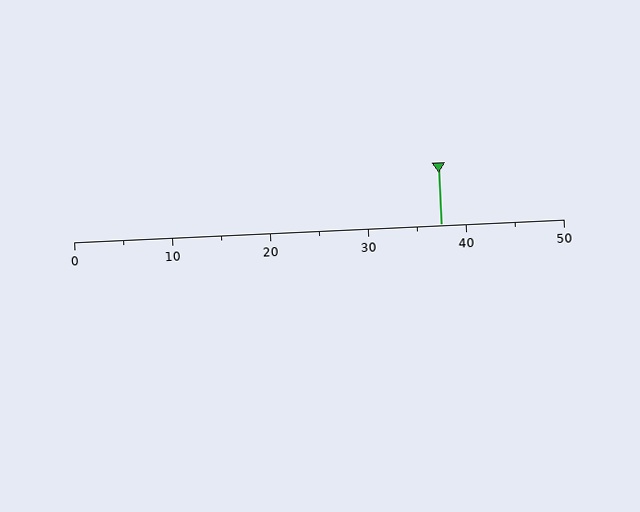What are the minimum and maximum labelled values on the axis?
The axis runs from 0 to 50.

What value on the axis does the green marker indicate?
The marker indicates approximately 37.5.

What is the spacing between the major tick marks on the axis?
The major ticks are spaced 10 apart.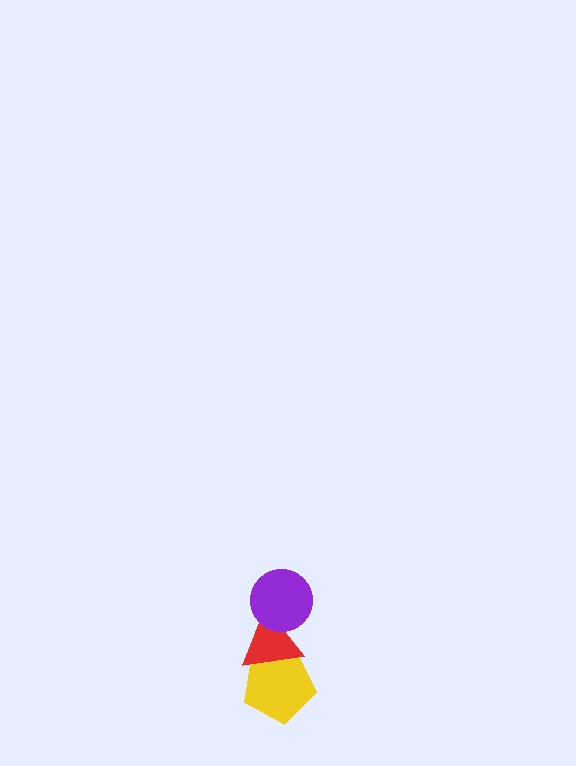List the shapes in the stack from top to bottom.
From top to bottom: the purple circle, the red triangle, the yellow pentagon.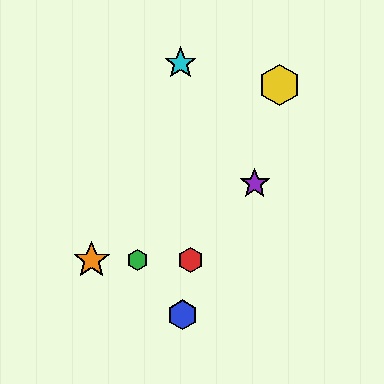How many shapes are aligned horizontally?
3 shapes (the red hexagon, the green hexagon, the orange star) are aligned horizontally.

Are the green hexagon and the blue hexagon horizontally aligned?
No, the green hexagon is at y≈260 and the blue hexagon is at y≈315.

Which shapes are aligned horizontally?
The red hexagon, the green hexagon, the orange star are aligned horizontally.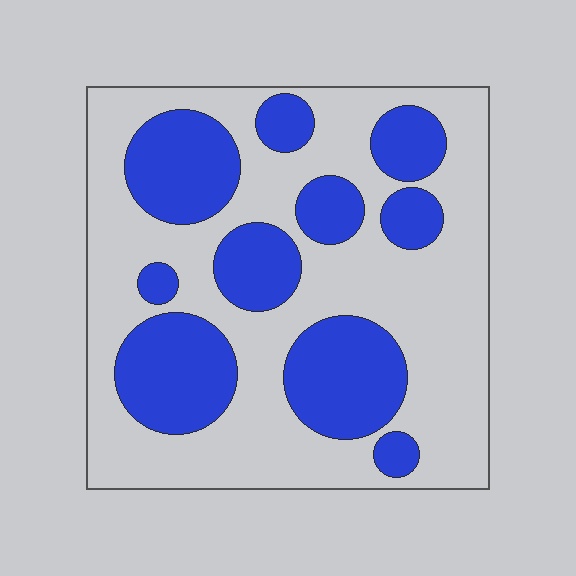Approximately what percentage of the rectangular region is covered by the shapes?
Approximately 35%.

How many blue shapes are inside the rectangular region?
10.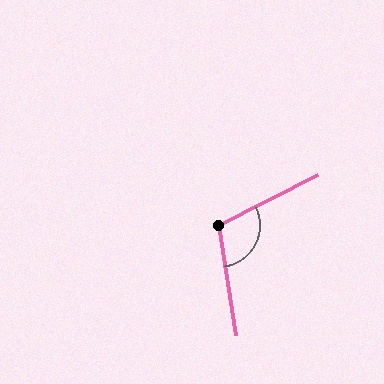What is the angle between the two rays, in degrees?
Approximately 108 degrees.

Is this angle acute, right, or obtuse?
It is obtuse.